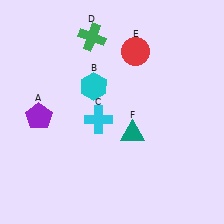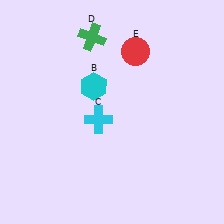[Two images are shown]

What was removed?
The teal triangle (F), the purple pentagon (A) were removed in Image 2.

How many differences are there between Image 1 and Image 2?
There are 2 differences between the two images.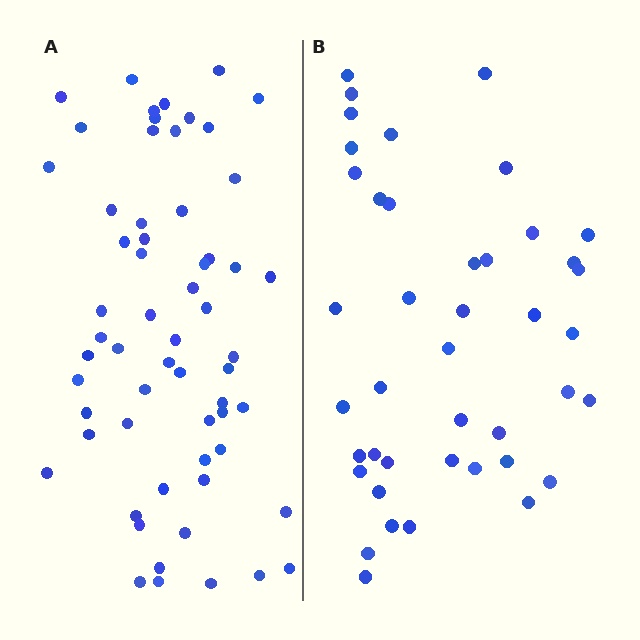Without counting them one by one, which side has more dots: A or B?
Region A (the left region) has more dots.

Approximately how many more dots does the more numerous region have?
Region A has approximately 20 more dots than region B.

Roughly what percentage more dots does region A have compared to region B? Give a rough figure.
About 45% more.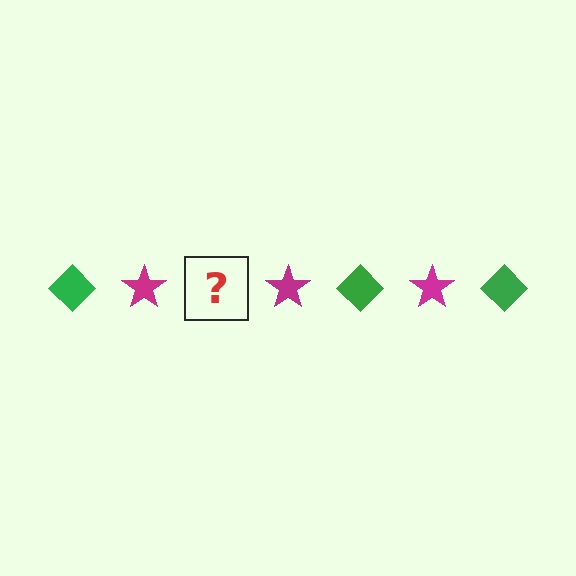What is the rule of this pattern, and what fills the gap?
The rule is that the pattern alternates between green diamond and magenta star. The gap should be filled with a green diamond.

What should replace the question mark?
The question mark should be replaced with a green diamond.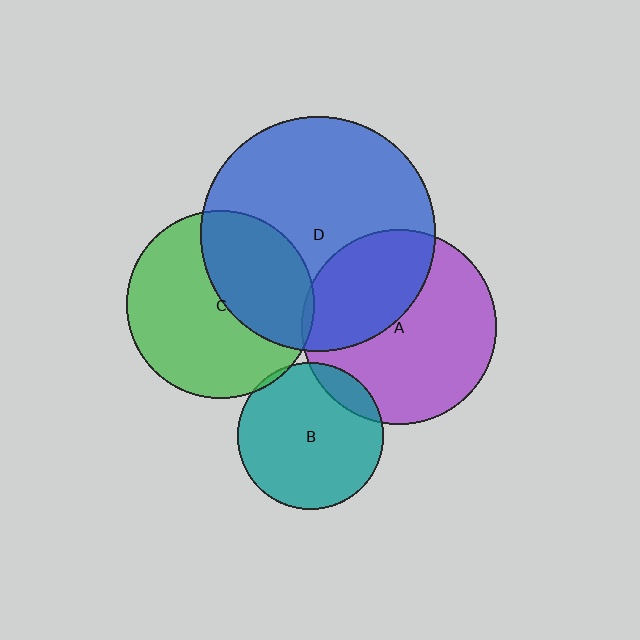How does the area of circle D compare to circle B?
Approximately 2.6 times.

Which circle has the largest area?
Circle D (blue).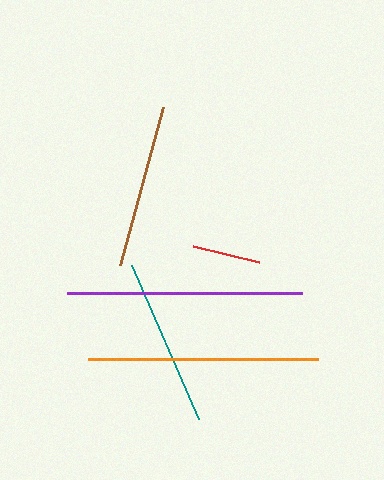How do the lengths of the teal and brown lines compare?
The teal and brown lines are approximately the same length.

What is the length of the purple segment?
The purple segment is approximately 235 pixels long.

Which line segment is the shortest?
The red line is the shortest at approximately 68 pixels.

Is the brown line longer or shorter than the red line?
The brown line is longer than the red line.